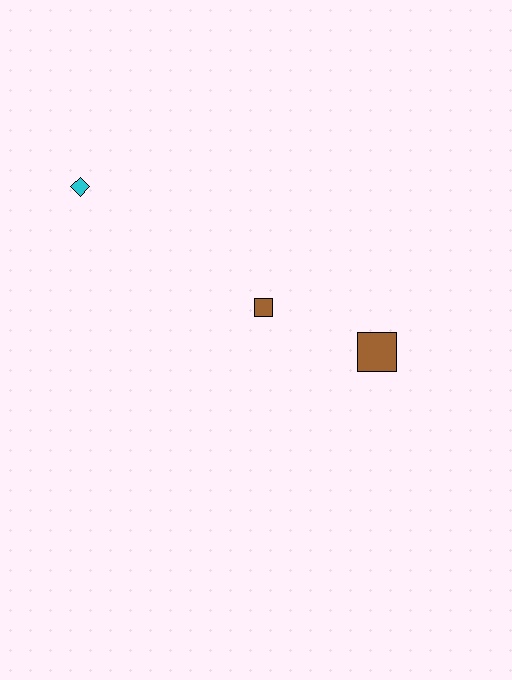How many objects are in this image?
There are 3 objects.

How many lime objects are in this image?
There are no lime objects.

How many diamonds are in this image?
There is 1 diamond.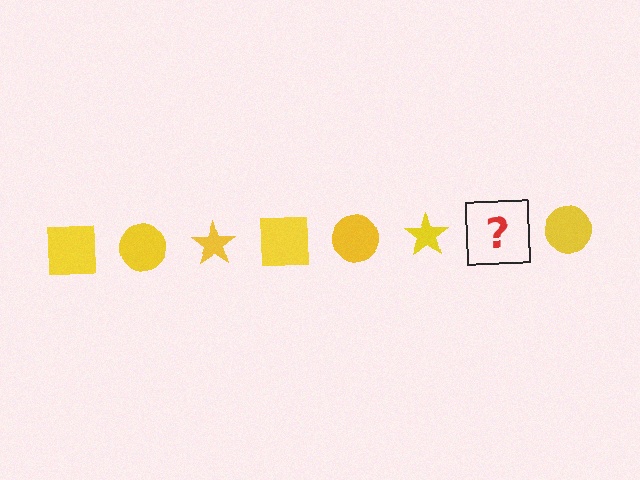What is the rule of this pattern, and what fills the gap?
The rule is that the pattern cycles through square, circle, star shapes in yellow. The gap should be filled with a yellow square.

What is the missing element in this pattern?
The missing element is a yellow square.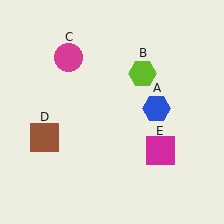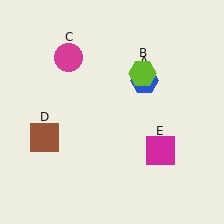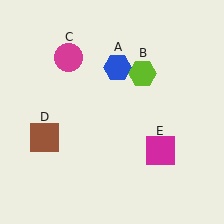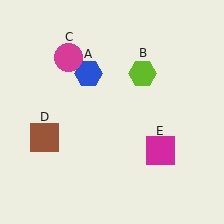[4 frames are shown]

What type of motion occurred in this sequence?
The blue hexagon (object A) rotated counterclockwise around the center of the scene.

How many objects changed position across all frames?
1 object changed position: blue hexagon (object A).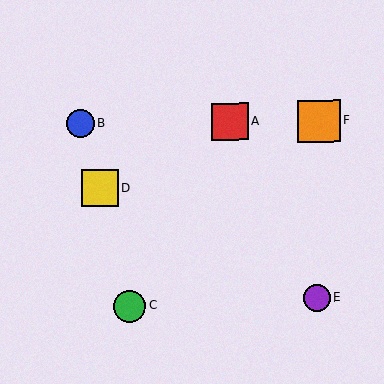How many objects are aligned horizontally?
3 objects (A, B, F) are aligned horizontally.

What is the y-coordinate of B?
Object B is at y≈123.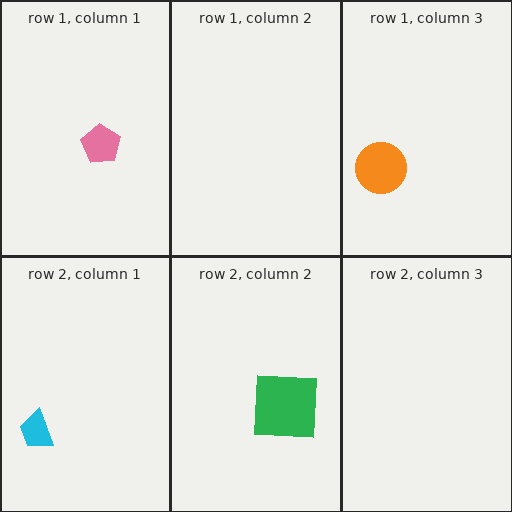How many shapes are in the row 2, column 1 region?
1.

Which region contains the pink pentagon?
The row 1, column 1 region.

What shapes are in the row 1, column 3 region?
The orange circle.